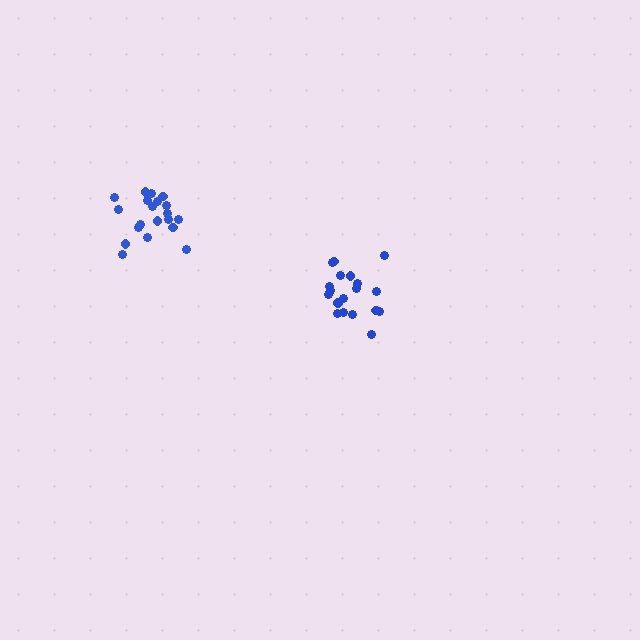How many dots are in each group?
Group 1: 20 dots, Group 2: 19 dots (39 total).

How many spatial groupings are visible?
There are 2 spatial groupings.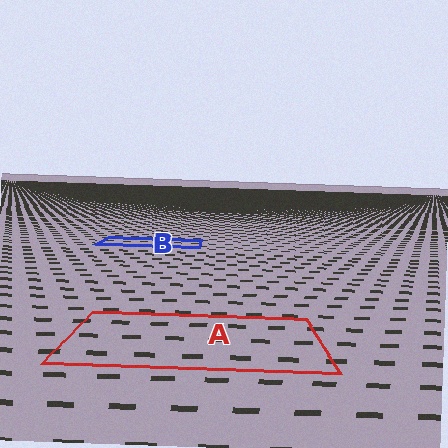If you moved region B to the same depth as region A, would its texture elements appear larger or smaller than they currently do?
They would appear larger. At a closer depth, the same texture elements are projected at a bigger on-screen size.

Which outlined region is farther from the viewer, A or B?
Region B is farther from the viewer — the texture elements inside it appear smaller and more densely packed.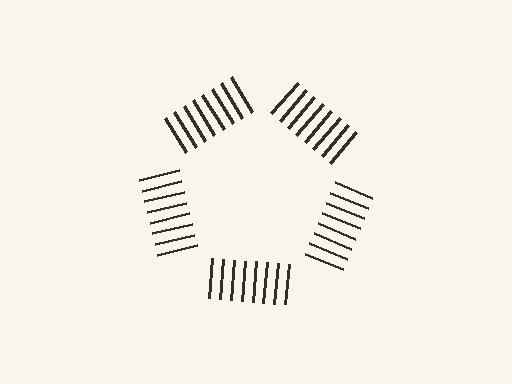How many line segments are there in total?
40 — 8 along each of the 5 edges.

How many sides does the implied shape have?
5 sides — the line-ends trace a pentagon.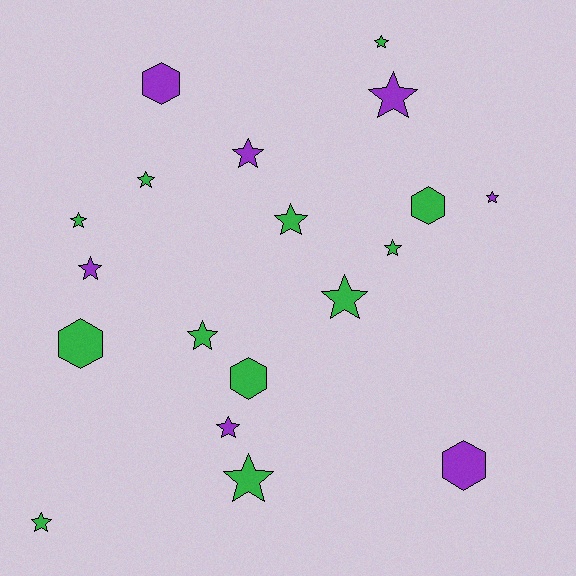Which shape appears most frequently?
Star, with 14 objects.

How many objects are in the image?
There are 19 objects.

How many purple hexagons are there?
There are 2 purple hexagons.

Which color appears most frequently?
Green, with 12 objects.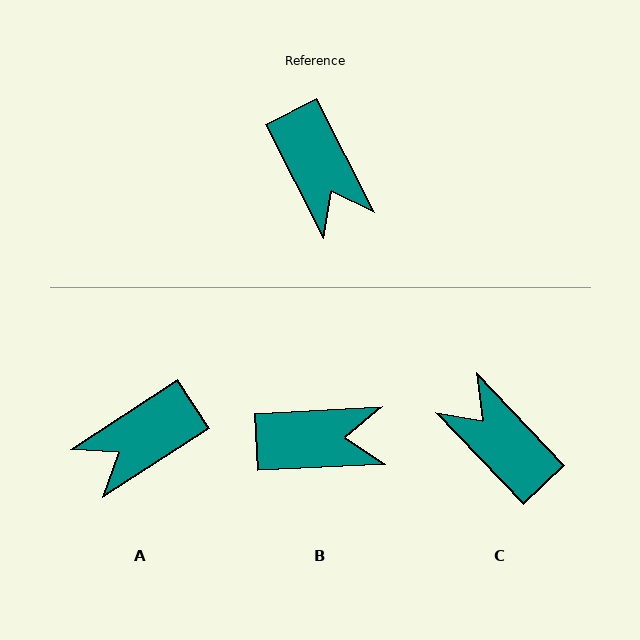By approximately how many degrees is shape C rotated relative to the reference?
Approximately 163 degrees clockwise.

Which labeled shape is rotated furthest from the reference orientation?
C, about 163 degrees away.